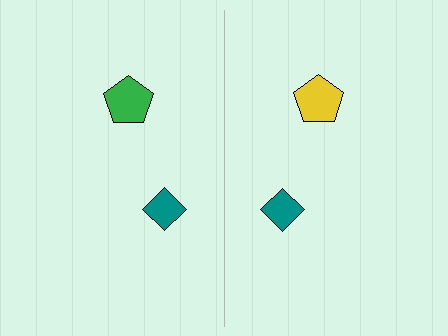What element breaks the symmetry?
The yellow pentagon on the right side breaks the symmetry — its mirror counterpart is green.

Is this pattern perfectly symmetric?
No, the pattern is not perfectly symmetric. The yellow pentagon on the right side breaks the symmetry — its mirror counterpart is green.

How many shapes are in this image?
There are 4 shapes in this image.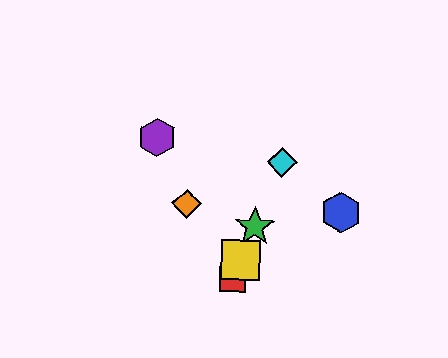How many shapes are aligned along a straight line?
4 shapes (the red square, the green star, the yellow square, the cyan diamond) are aligned along a straight line.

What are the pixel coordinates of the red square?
The red square is at (232, 279).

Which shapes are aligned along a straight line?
The red square, the green star, the yellow square, the cyan diamond are aligned along a straight line.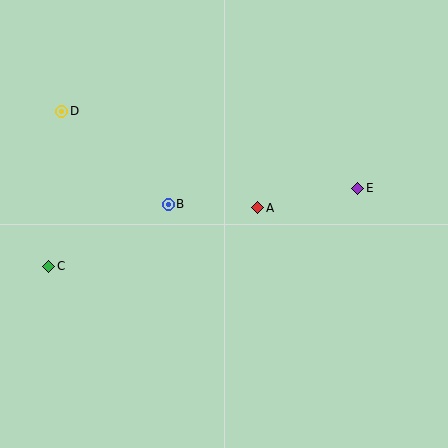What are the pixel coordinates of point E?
Point E is at (358, 188).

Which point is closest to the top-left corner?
Point D is closest to the top-left corner.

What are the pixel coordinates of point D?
Point D is at (62, 111).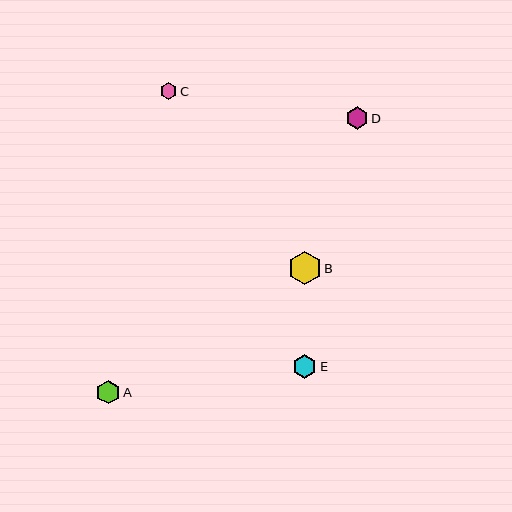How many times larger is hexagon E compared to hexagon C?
Hexagon E is approximately 1.5 times the size of hexagon C.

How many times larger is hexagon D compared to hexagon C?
Hexagon D is approximately 1.4 times the size of hexagon C.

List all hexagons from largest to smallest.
From largest to smallest: B, E, A, D, C.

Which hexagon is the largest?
Hexagon B is the largest with a size of approximately 33 pixels.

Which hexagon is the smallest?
Hexagon C is the smallest with a size of approximately 16 pixels.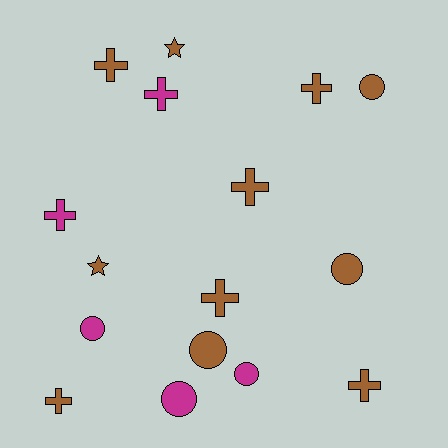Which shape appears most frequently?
Cross, with 8 objects.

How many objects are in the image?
There are 16 objects.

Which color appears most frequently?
Brown, with 11 objects.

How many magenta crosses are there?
There are 2 magenta crosses.